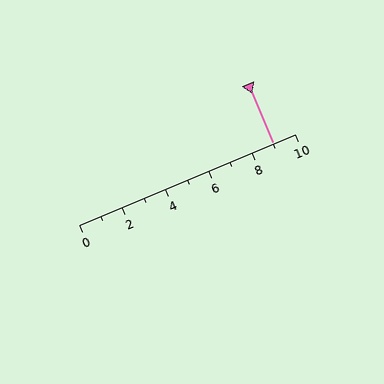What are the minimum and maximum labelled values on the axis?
The axis runs from 0 to 10.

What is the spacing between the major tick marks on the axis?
The major ticks are spaced 2 apart.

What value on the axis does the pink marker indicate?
The marker indicates approximately 9.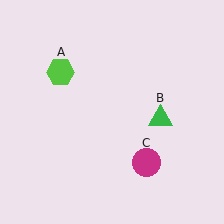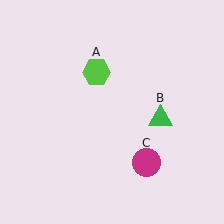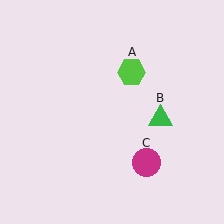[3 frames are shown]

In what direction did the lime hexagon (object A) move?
The lime hexagon (object A) moved right.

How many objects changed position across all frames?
1 object changed position: lime hexagon (object A).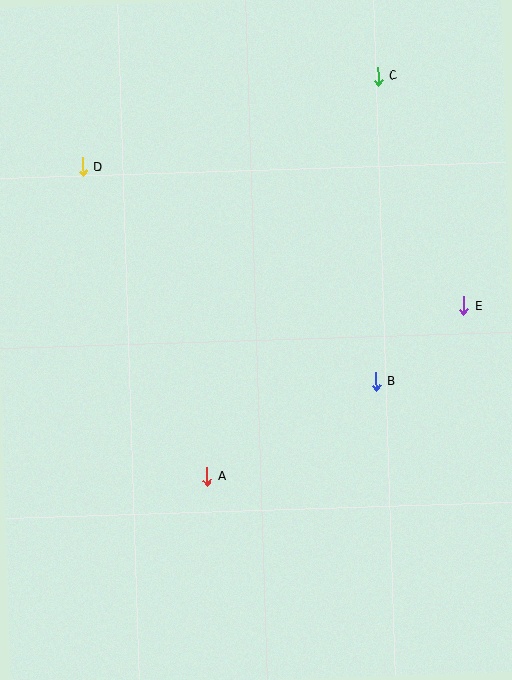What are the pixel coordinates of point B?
Point B is at (376, 381).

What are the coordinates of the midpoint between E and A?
The midpoint between E and A is at (335, 391).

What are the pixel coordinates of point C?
Point C is at (378, 76).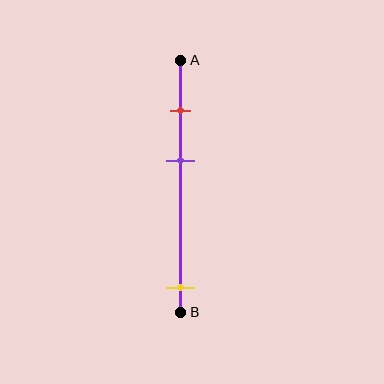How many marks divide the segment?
There are 3 marks dividing the segment.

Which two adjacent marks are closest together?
The red and purple marks are the closest adjacent pair.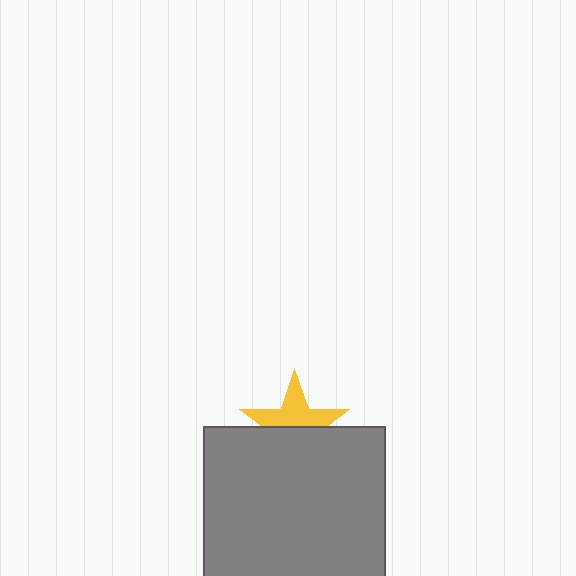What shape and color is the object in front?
The object in front is a gray rectangle.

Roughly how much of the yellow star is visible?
About half of it is visible (roughly 51%).